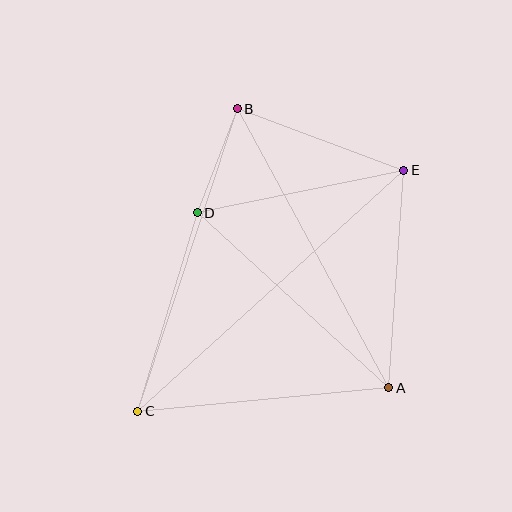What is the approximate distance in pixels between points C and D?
The distance between C and D is approximately 207 pixels.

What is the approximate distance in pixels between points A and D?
The distance between A and D is approximately 259 pixels.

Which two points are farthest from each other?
Points C and E are farthest from each other.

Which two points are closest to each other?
Points B and D are closest to each other.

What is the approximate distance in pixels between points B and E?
The distance between B and E is approximately 178 pixels.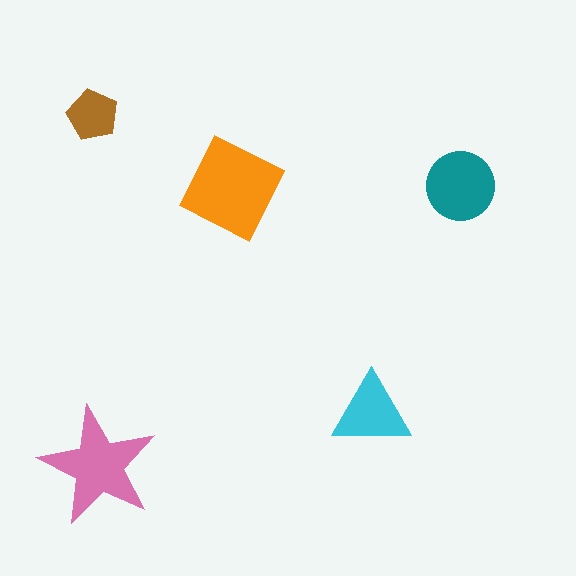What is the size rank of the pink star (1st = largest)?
2nd.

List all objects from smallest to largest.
The brown pentagon, the cyan triangle, the teal circle, the pink star, the orange square.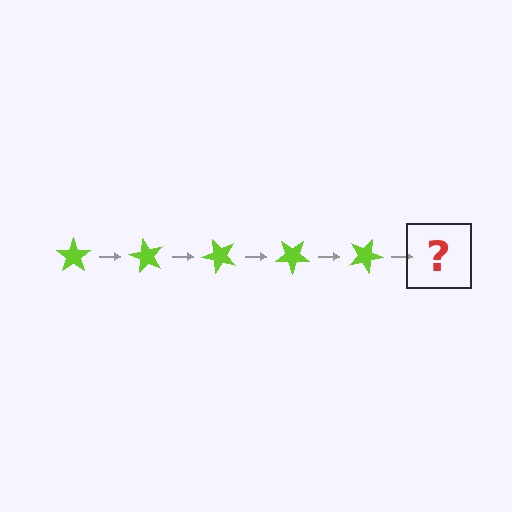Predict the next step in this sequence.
The next step is a lime star rotated 300 degrees.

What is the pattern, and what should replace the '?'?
The pattern is that the star rotates 60 degrees each step. The '?' should be a lime star rotated 300 degrees.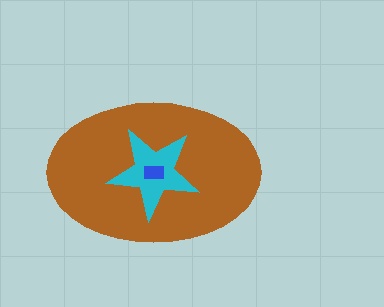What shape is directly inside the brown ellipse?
The cyan star.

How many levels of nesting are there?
3.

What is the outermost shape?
The brown ellipse.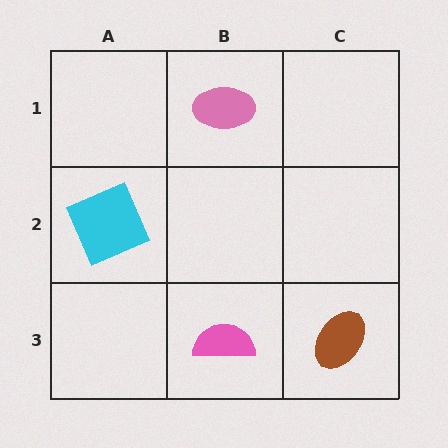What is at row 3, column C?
A brown ellipse.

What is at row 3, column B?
A pink semicircle.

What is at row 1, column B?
A pink ellipse.